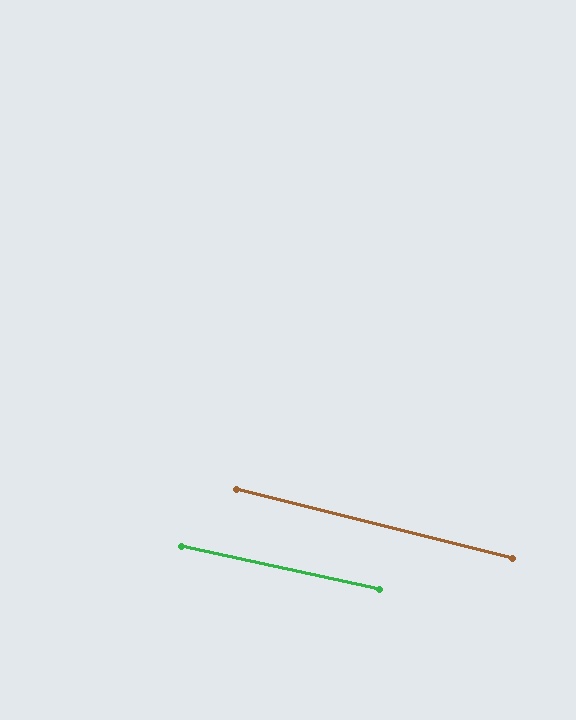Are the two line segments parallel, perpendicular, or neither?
Parallel — their directions differ by only 1.8°.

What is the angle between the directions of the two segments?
Approximately 2 degrees.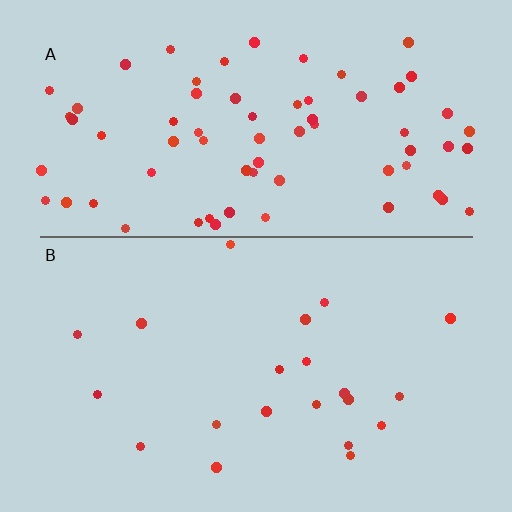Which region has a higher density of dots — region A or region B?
A (the top).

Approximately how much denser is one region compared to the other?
Approximately 3.4× — region A over region B.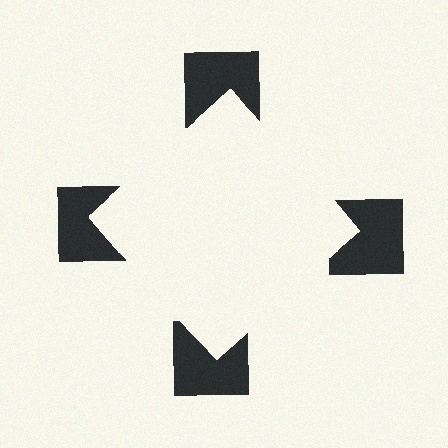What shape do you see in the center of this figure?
An illusory square — its edges are inferred from the aligned wedge cuts in the notched squares, not physically drawn.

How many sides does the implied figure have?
4 sides.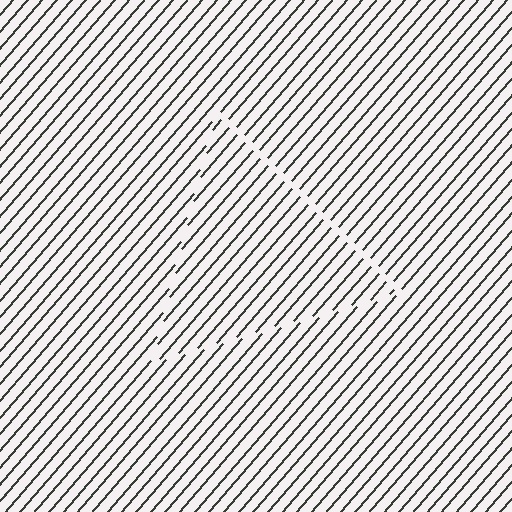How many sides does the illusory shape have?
3 sides — the line-ends trace a triangle.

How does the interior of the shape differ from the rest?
The interior of the shape contains the same grating, shifted by half a period — the contour is defined by the phase discontinuity where line-ends from the inner and outer gratings abut.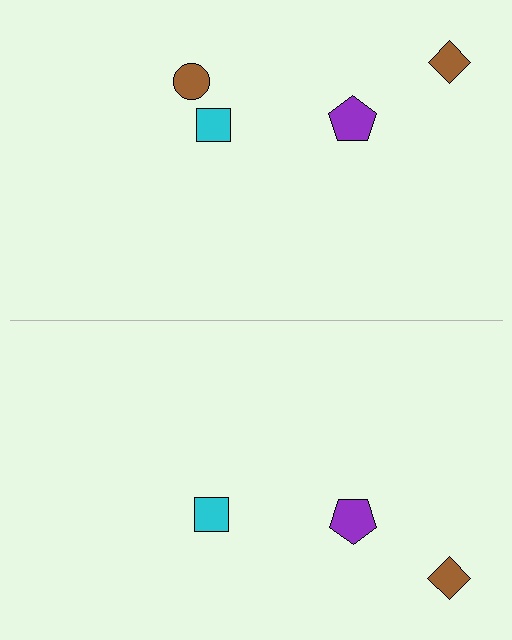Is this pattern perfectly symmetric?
No, the pattern is not perfectly symmetric. A brown circle is missing from the bottom side.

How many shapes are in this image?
There are 7 shapes in this image.